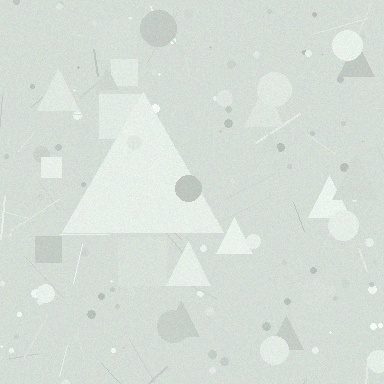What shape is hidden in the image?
A triangle is hidden in the image.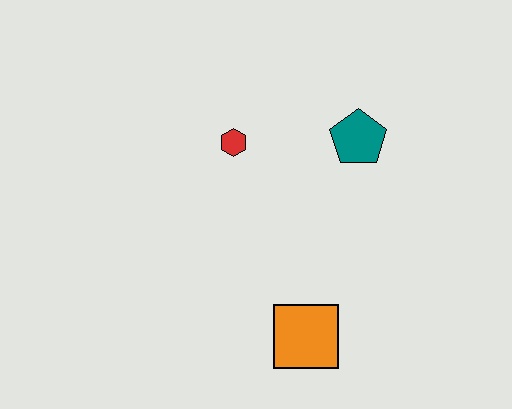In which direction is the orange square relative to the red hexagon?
The orange square is below the red hexagon.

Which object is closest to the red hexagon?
The teal pentagon is closest to the red hexagon.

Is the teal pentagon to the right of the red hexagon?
Yes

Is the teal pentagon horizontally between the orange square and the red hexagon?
No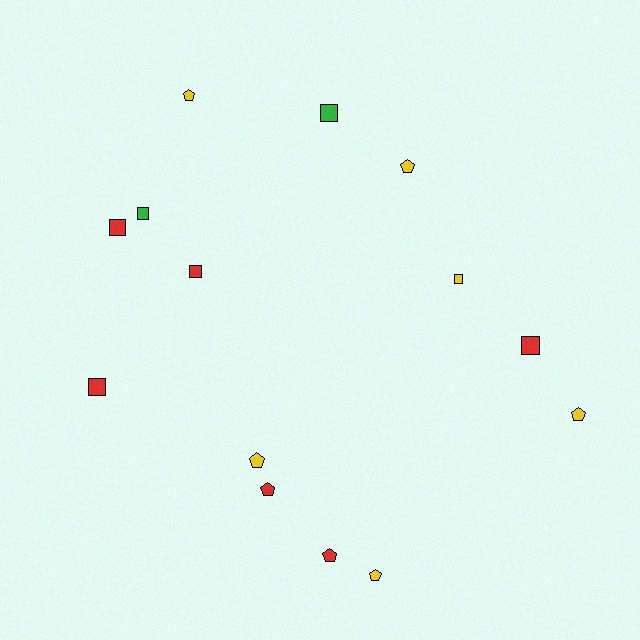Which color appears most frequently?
Yellow, with 6 objects.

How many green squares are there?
There are 2 green squares.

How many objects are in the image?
There are 14 objects.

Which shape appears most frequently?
Square, with 7 objects.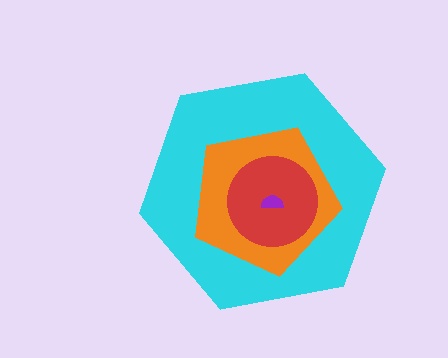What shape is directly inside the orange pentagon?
The red circle.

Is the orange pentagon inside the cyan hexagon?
Yes.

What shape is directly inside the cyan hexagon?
The orange pentagon.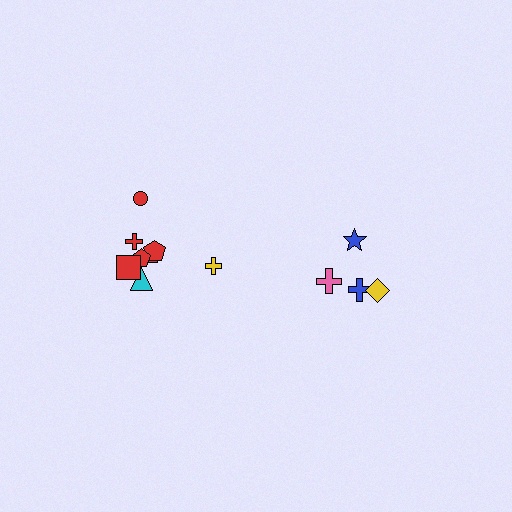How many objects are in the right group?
There are 4 objects.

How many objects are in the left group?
There are 8 objects.